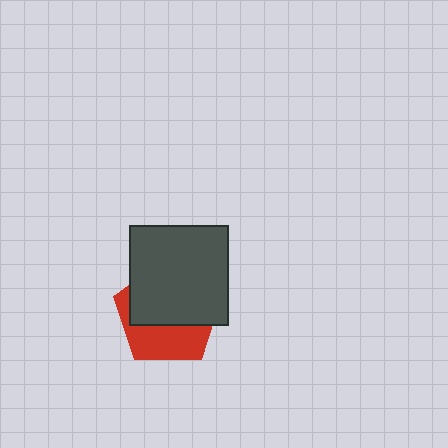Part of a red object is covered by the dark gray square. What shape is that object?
It is a pentagon.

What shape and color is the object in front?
The object in front is a dark gray square.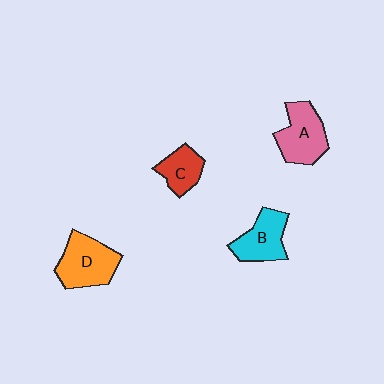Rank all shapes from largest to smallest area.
From largest to smallest: D (orange), A (pink), B (cyan), C (red).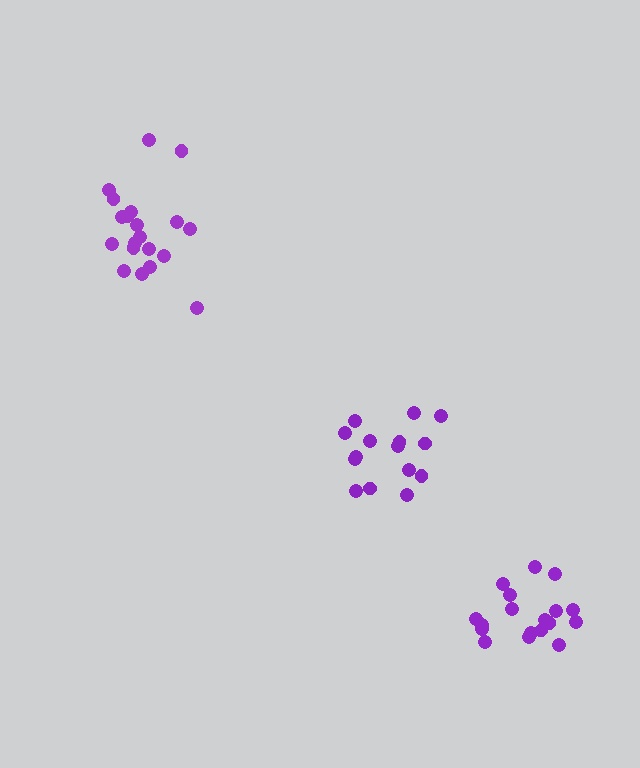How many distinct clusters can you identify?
There are 3 distinct clusters.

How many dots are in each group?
Group 1: 20 dots, Group 2: 15 dots, Group 3: 18 dots (53 total).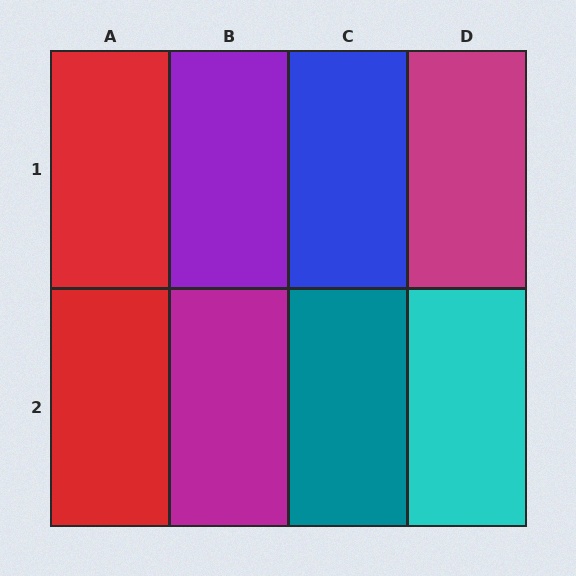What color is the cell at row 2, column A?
Red.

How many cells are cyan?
1 cell is cyan.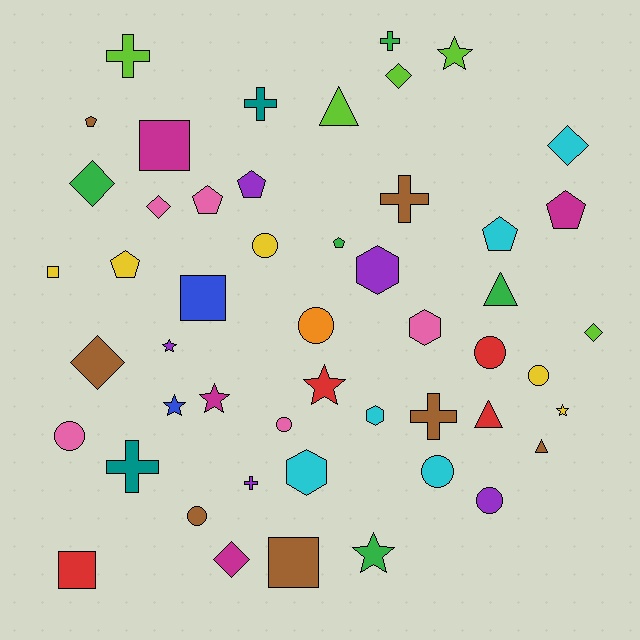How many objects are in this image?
There are 50 objects.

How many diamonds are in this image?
There are 7 diamonds.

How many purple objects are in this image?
There are 5 purple objects.